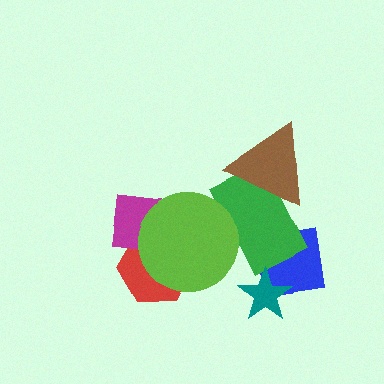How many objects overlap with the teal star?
1 object overlaps with the teal star.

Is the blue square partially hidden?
Yes, it is partially covered by another shape.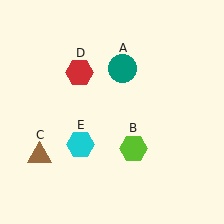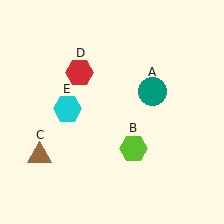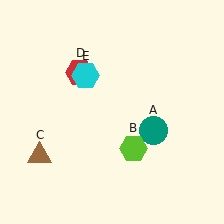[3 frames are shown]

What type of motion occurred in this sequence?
The teal circle (object A), cyan hexagon (object E) rotated clockwise around the center of the scene.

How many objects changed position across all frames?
2 objects changed position: teal circle (object A), cyan hexagon (object E).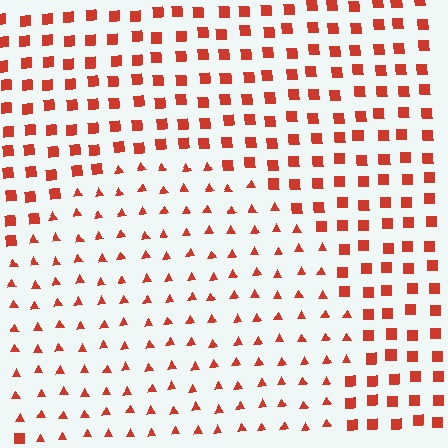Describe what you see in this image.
The image is filled with small red elements arranged in a uniform grid. A circle-shaped region contains triangles, while the surrounding area contains squares. The boundary is defined purely by the change in element shape.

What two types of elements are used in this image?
The image uses triangles inside the circle region and squares outside it.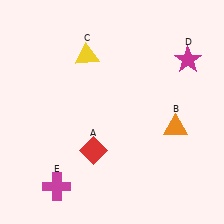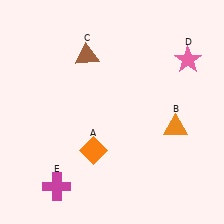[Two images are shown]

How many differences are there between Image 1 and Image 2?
There are 3 differences between the two images.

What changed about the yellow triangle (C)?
In Image 1, C is yellow. In Image 2, it changed to brown.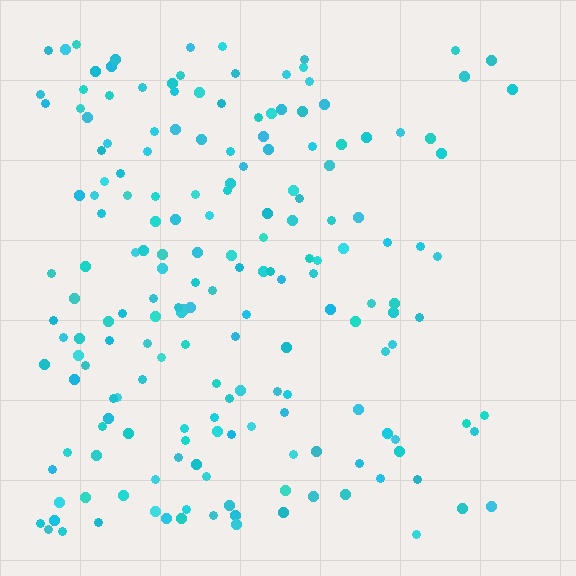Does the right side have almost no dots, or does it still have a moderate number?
Still a moderate number, just noticeably fewer than the left.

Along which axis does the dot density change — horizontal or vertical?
Horizontal.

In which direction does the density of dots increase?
From right to left, with the left side densest.